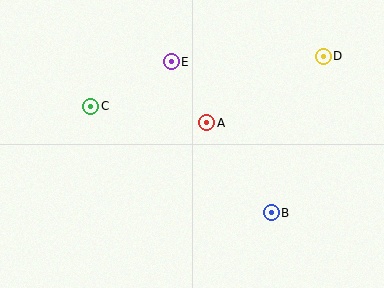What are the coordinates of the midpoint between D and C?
The midpoint between D and C is at (207, 81).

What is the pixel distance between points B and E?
The distance between B and E is 181 pixels.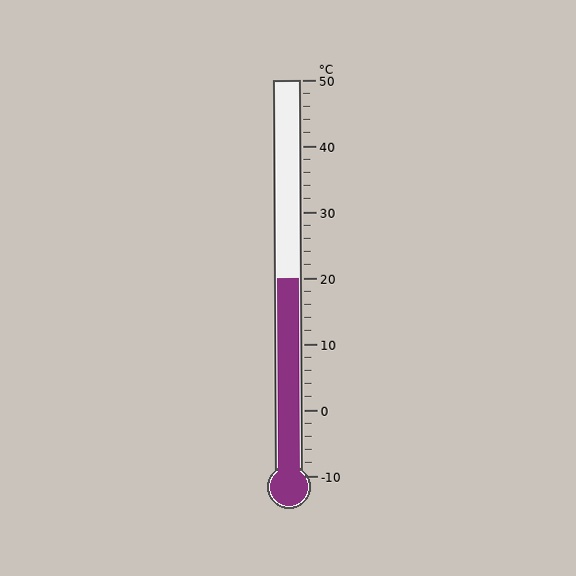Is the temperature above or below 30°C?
The temperature is below 30°C.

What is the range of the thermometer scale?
The thermometer scale ranges from -10°C to 50°C.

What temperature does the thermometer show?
The thermometer shows approximately 20°C.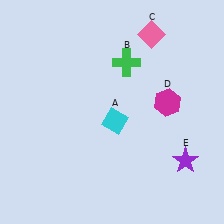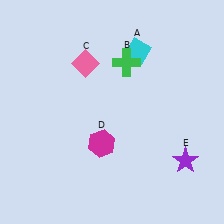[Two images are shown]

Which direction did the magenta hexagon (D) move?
The magenta hexagon (D) moved left.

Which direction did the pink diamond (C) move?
The pink diamond (C) moved left.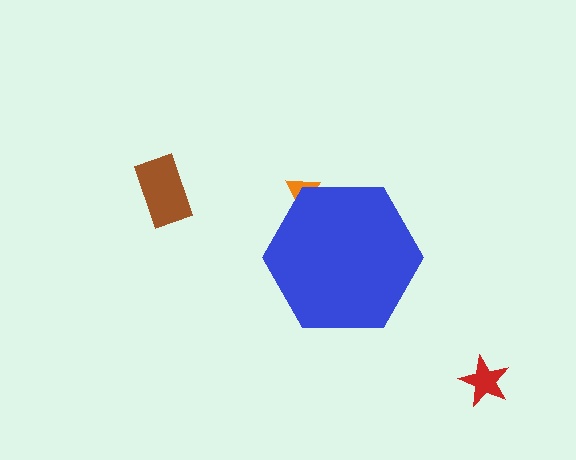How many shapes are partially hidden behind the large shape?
1 shape is partially hidden.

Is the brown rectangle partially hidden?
No, the brown rectangle is fully visible.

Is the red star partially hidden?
No, the red star is fully visible.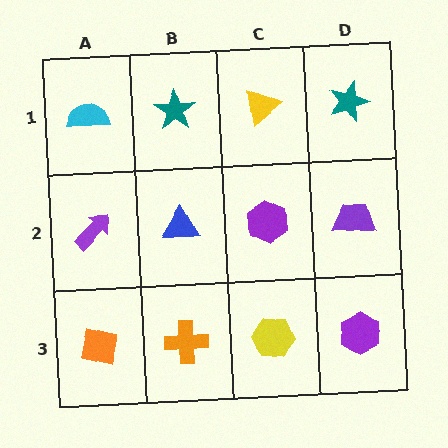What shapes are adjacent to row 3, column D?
A purple trapezoid (row 2, column D), a yellow hexagon (row 3, column C).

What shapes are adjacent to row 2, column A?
A cyan semicircle (row 1, column A), an orange square (row 3, column A), a blue triangle (row 2, column B).